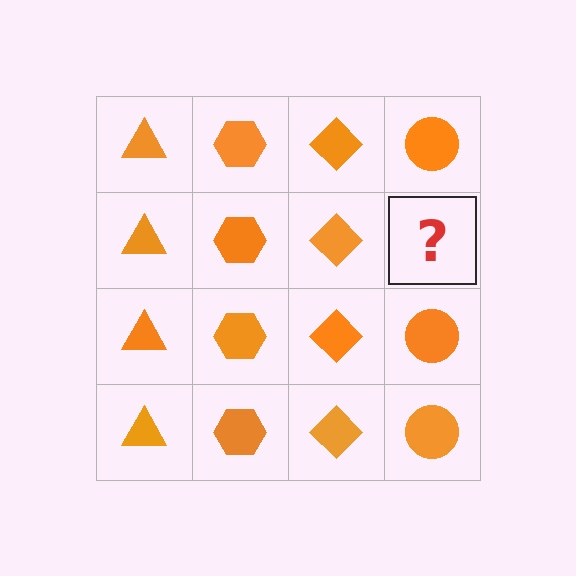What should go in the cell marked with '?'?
The missing cell should contain an orange circle.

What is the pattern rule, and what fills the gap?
The rule is that each column has a consistent shape. The gap should be filled with an orange circle.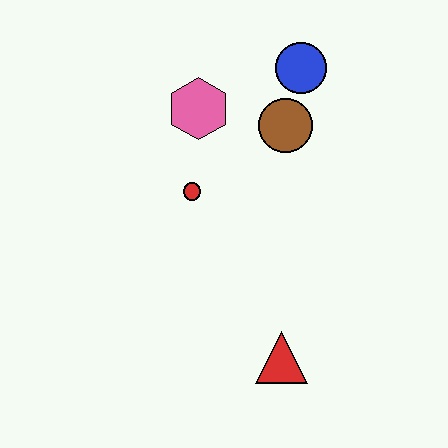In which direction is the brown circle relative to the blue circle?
The brown circle is below the blue circle.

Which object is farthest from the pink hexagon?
The red triangle is farthest from the pink hexagon.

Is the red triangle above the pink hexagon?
No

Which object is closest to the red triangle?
The red circle is closest to the red triangle.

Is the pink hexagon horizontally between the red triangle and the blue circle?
No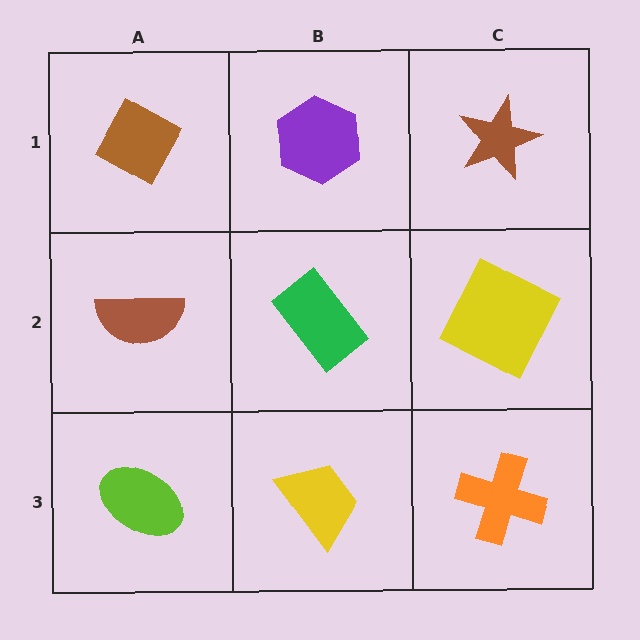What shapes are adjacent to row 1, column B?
A green rectangle (row 2, column B), a brown diamond (row 1, column A), a brown star (row 1, column C).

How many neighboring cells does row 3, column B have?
3.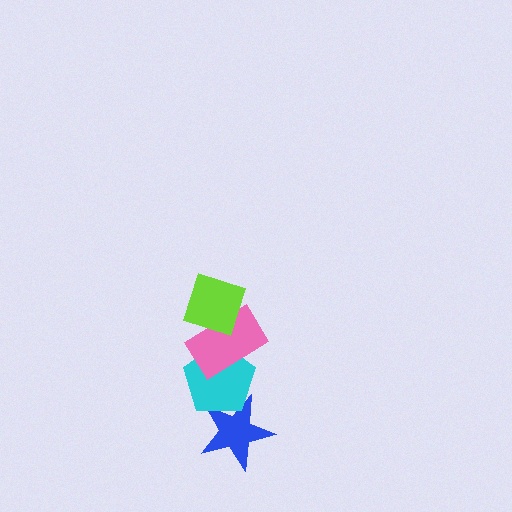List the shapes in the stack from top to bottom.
From top to bottom: the lime diamond, the pink rectangle, the cyan pentagon, the blue star.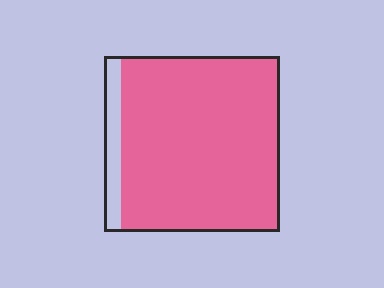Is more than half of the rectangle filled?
Yes.